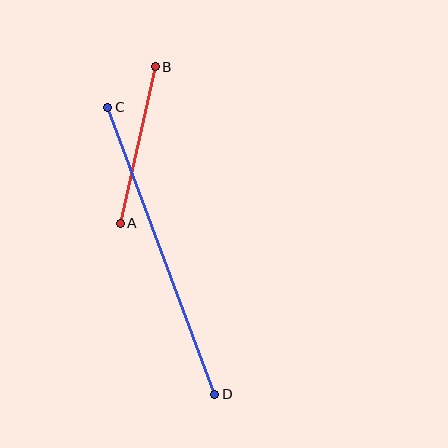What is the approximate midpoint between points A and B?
The midpoint is at approximately (138, 145) pixels.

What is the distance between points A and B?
The distance is approximately 160 pixels.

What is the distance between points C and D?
The distance is approximately 306 pixels.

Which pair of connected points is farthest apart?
Points C and D are farthest apart.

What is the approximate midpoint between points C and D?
The midpoint is at approximately (161, 251) pixels.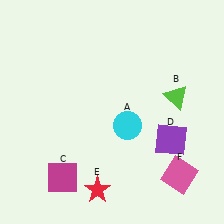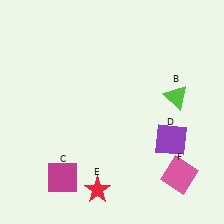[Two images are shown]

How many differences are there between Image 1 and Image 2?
There is 1 difference between the two images.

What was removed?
The cyan circle (A) was removed in Image 2.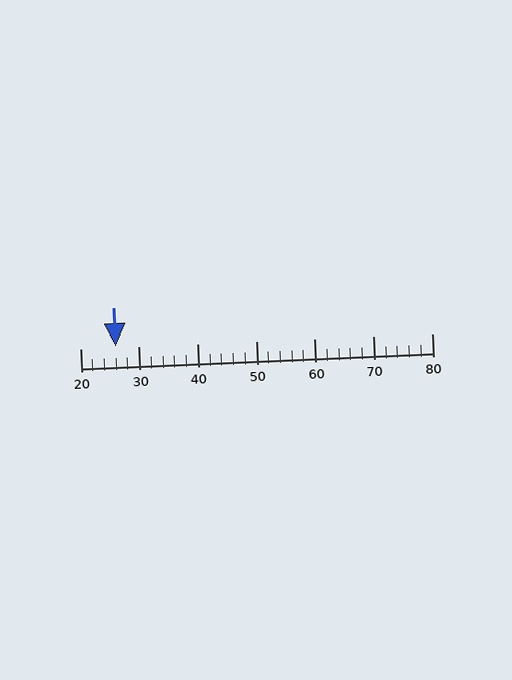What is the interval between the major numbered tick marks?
The major tick marks are spaced 10 units apart.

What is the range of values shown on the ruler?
The ruler shows values from 20 to 80.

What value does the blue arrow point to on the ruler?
The blue arrow points to approximately 26.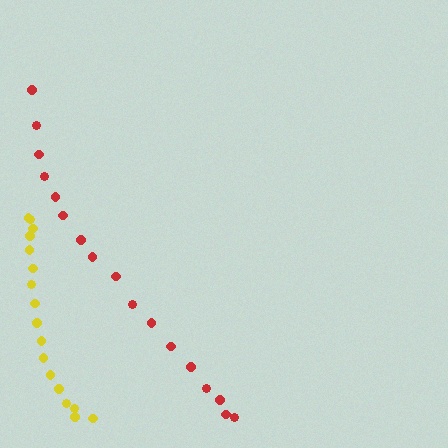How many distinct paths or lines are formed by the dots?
There are 2 distinct paths.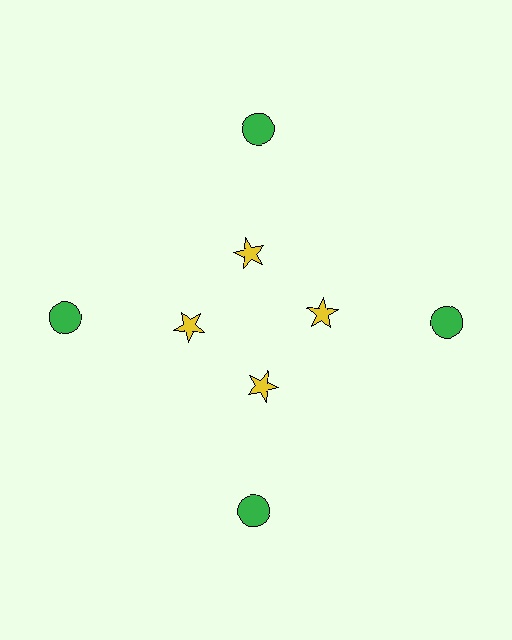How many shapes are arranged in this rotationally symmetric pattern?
There are 8 shapes, arranged in 4 groups of 2.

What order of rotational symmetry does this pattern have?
This pattern has 4-fold rotational symmetry.